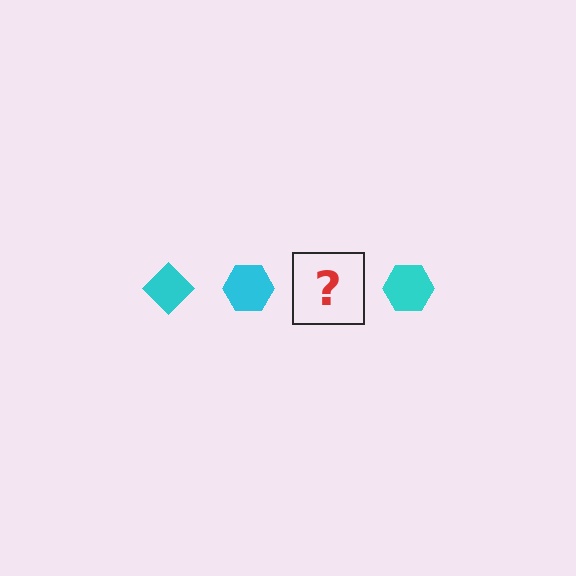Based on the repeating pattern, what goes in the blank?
The blank should be a cyan diamond.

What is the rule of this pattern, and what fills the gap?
The rule is that the pattern cycles through diamond, hexagon shapes in cyan. The gap should be filled with a cyan diamond.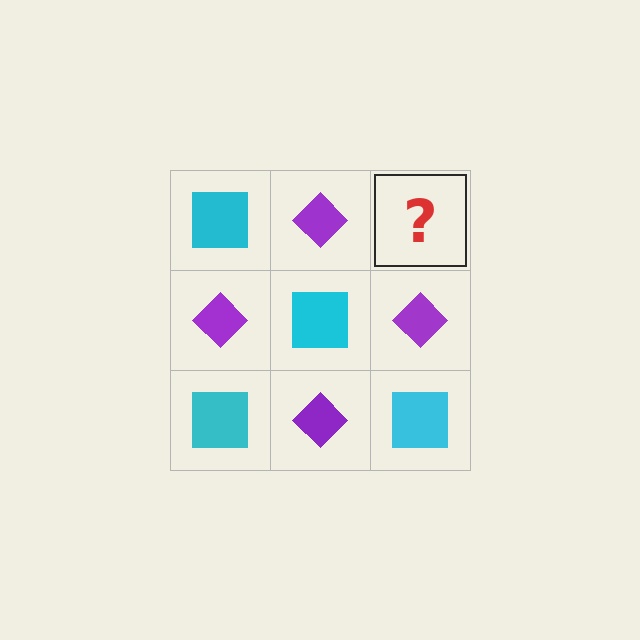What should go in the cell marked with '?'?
The missing cell should contain a cyan square.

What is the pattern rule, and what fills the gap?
The rule is that it alternates cyan square and purple diamond in a checkerboard pattern. The gap should be filled with a cyan square.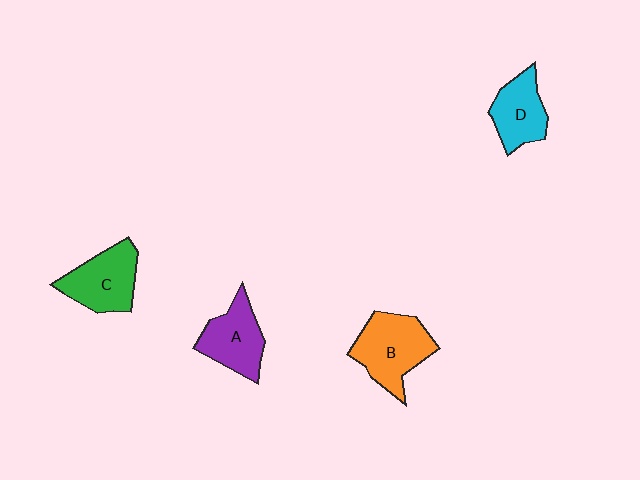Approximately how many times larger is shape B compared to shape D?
Approximately 1.4 times.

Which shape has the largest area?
Shape B (orange).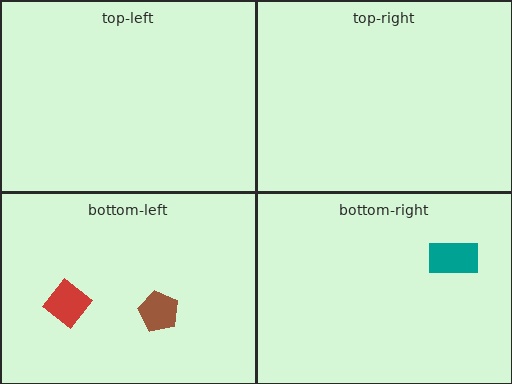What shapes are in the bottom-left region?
The red diamond, the brown pentagon.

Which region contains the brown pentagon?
The bottom-left region.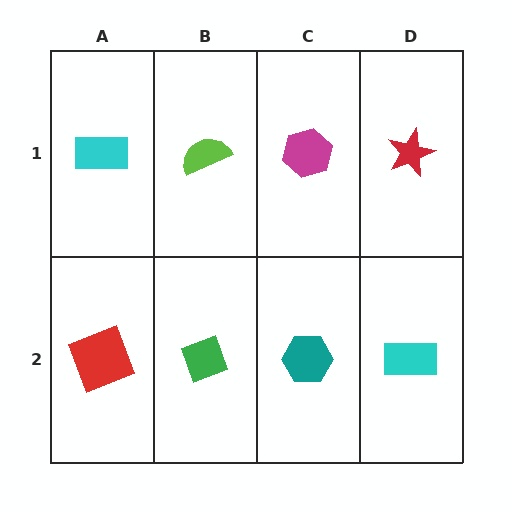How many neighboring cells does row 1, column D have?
2.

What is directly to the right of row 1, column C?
A red star.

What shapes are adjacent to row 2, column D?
A red star (row 1, column D), a teal hexagon (row 2, column C).